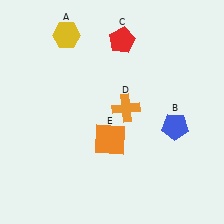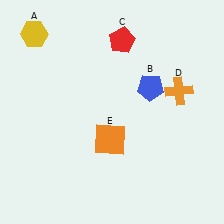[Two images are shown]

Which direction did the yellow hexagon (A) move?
The yellow hexagon (A) moved left.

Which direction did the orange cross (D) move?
The orange cross (D) moved right.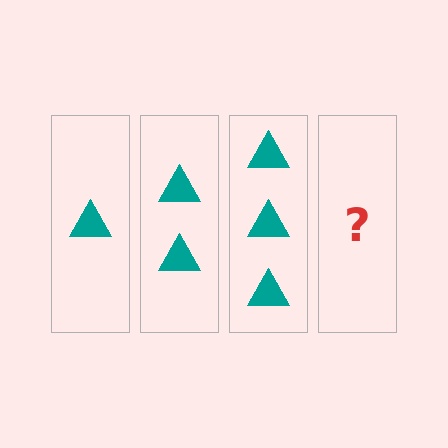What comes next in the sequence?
The next element should be 4 triangles.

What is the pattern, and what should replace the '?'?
The pattern is that each step adds one more triangle. The '?' should be 4 triangles.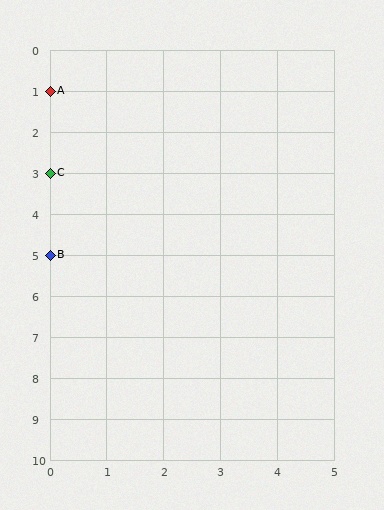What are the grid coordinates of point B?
Point B is at grid coordinates (0, 5).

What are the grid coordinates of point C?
Point C is at grid coordinates (0, 3).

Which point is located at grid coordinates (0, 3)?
Point C is at (0, 3).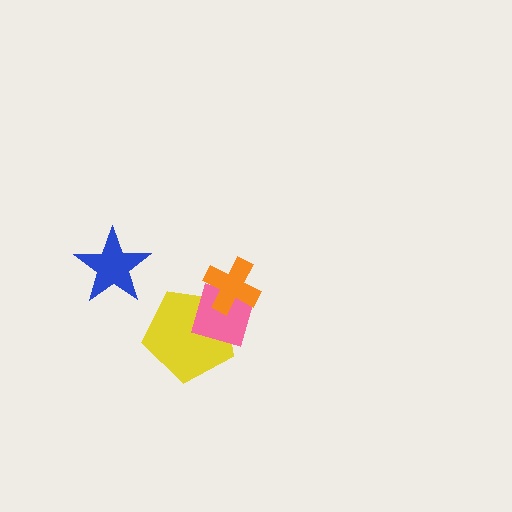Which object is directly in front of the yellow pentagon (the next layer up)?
The pink diamond is directly in front of the yellow pentagon.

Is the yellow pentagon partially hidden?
Yes, it is partially covered by another shape.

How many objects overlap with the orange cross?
2 objects overlap with the orange cross.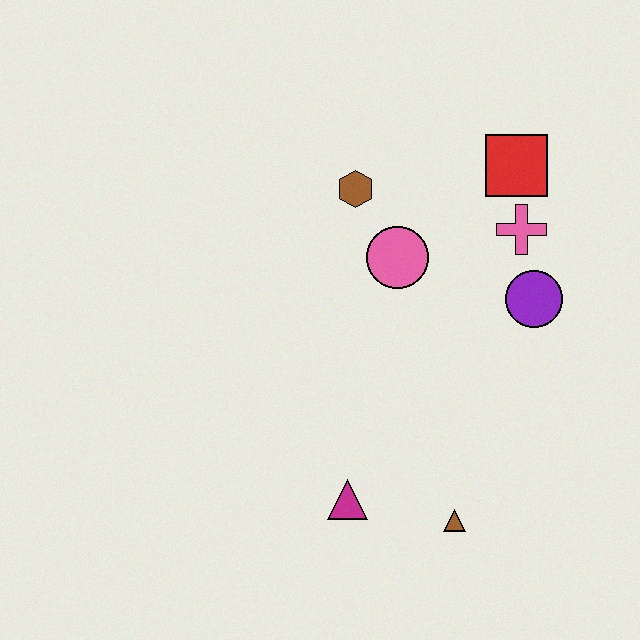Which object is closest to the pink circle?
The brown hexagon is closest to the pink circle.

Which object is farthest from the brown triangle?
The red square is farthest from the brown triangle.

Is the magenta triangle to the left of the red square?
Yes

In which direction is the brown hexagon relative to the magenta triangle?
The brown hexagon is above the magenta triangle.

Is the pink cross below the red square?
Yes